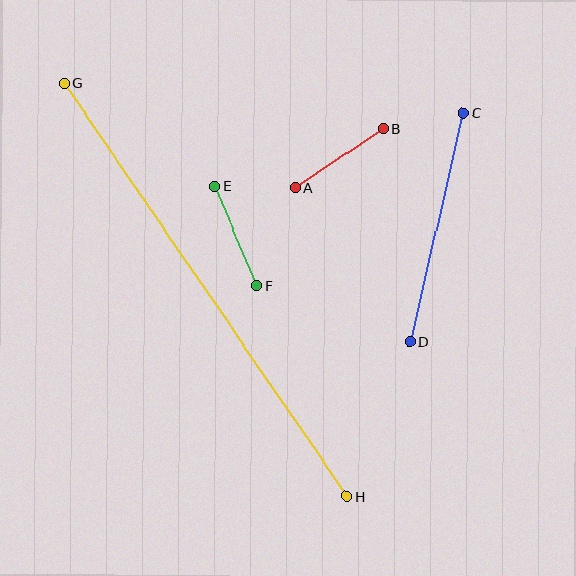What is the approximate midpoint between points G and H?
The midpoint is at approximately (206, 290) pixels.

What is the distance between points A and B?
The distance is approximately 106 pixels.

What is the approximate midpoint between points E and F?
The midpoint is at approximately (236, 236) pixels.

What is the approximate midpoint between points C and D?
The midpoint is at approximately (437, 227) pixels.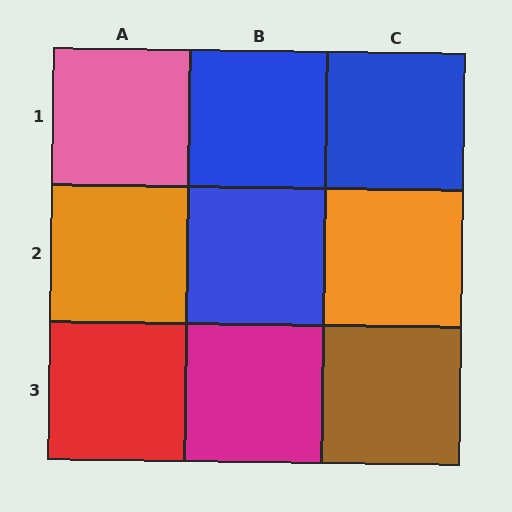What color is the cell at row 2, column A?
Orange.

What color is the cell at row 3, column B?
Magenta.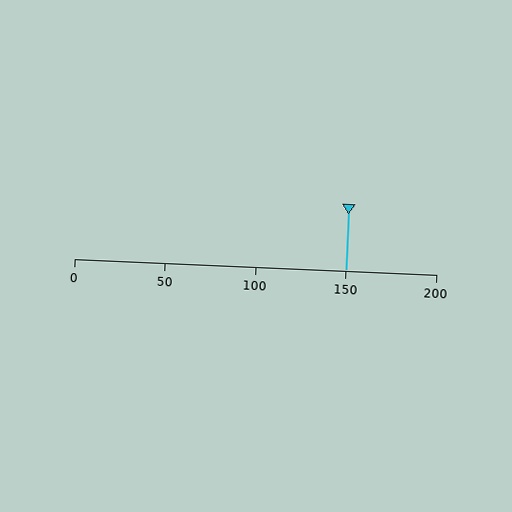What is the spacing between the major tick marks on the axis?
The major ticks are spaced 50 apart.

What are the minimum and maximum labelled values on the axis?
The axis runs from 0 to 200.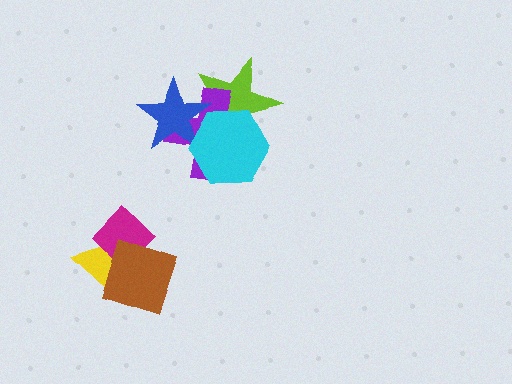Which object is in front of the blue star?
The cyan hexagon is in front of the blue star.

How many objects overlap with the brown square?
2 objects overlap with the brown square.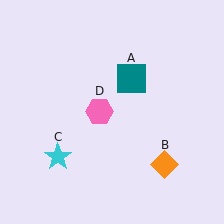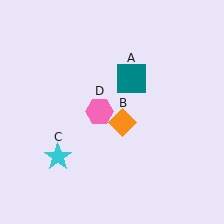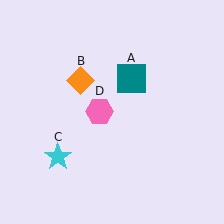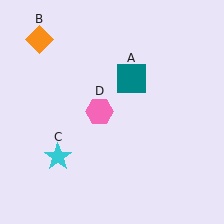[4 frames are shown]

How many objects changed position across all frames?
1 object changed position: orange diamond (object B).